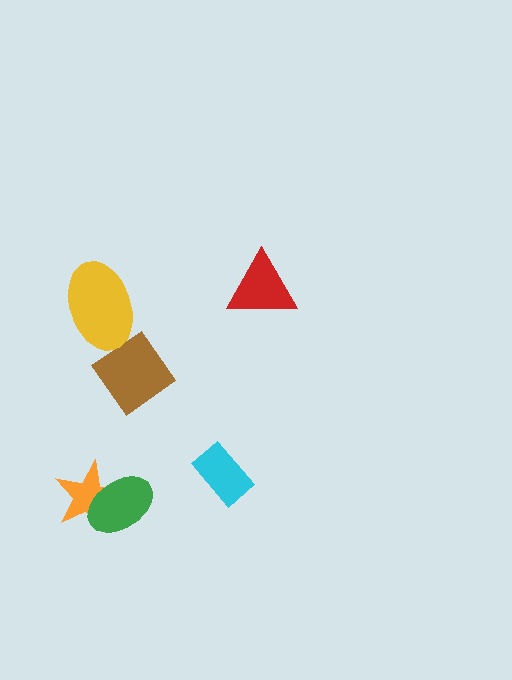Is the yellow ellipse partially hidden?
No, no other shape covers it.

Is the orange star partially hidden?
Yes, it is partially covered by another shape.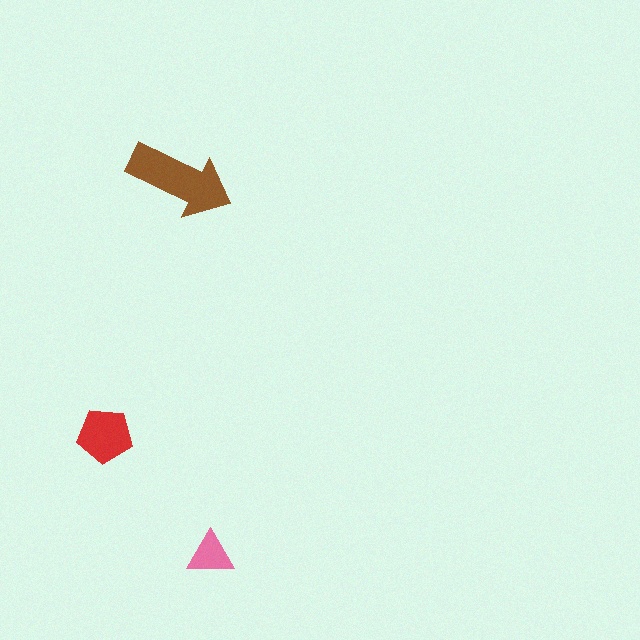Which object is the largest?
The brown arrow.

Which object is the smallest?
The pink triangle.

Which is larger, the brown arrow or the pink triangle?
The brown arrow.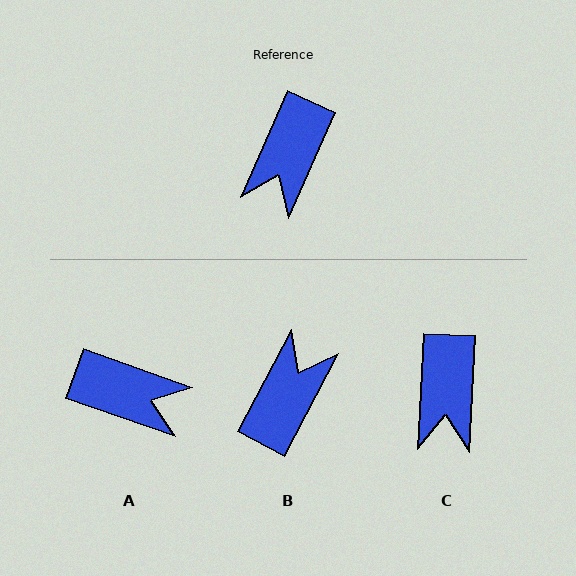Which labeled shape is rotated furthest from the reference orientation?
B, about 176 degrees away.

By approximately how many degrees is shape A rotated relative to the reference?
Approximately 95 degrees counter-clockwise.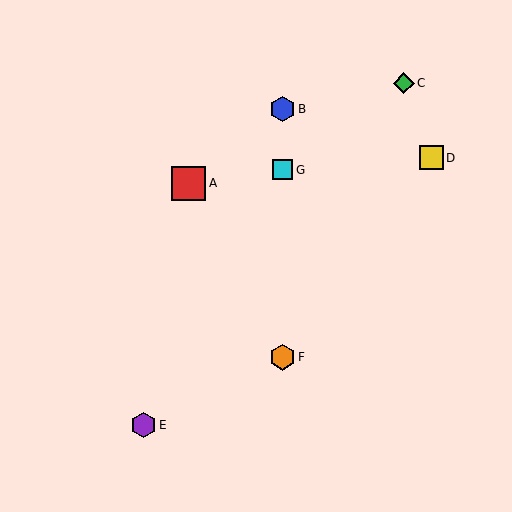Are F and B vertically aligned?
Yes, both are at x≈282.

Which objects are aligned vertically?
Objects B, F, G are aligned vertically.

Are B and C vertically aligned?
No, B is at x≈282 and C is at x≈404.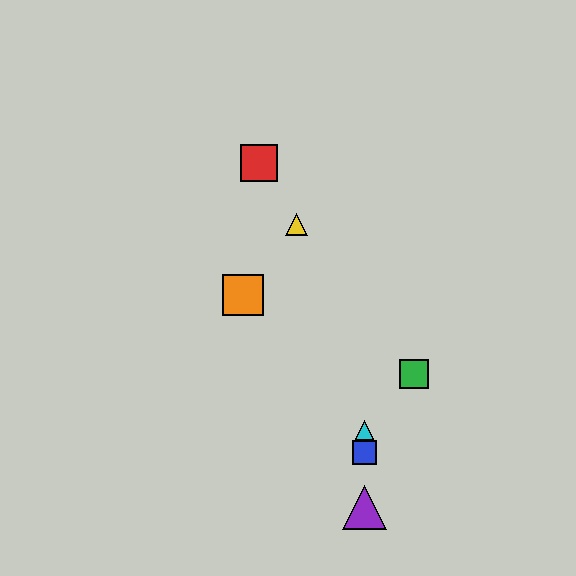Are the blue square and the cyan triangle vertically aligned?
Yes, both are at x≈364.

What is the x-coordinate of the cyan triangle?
The cyan triangle is at x≈364.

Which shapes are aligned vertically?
The blue square, the purple triangle, the cyan triangle are aligned vertically.